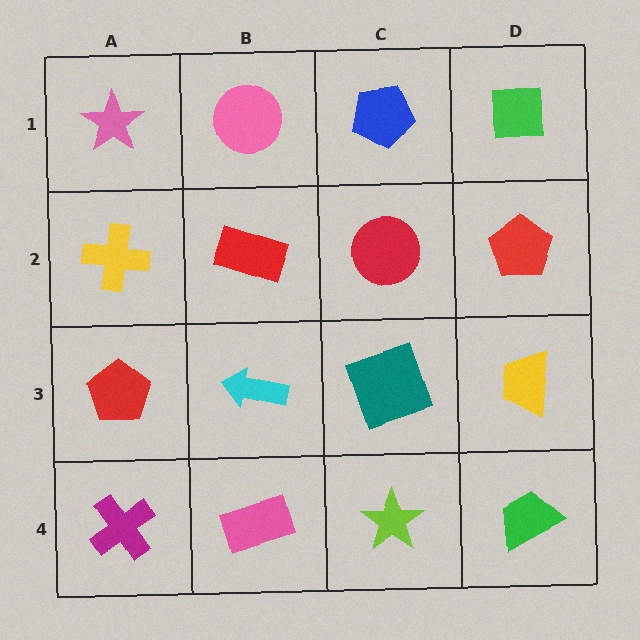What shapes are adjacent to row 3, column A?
A yellow cross (row 2, column A), a magenta cross (row 4, column A), a cyan arrow (row 3, column B).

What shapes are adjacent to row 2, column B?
A pink circle (row 1, column B), a cyan arrow (row 3, column B), a yellow cross (row 2, column A), a red circle (row 2, column C).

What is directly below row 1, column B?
A red rectangle.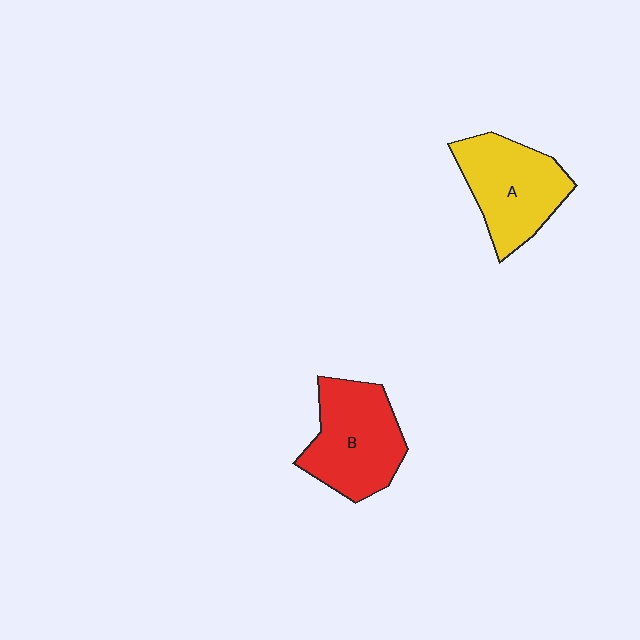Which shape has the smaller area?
Shape A (yellow).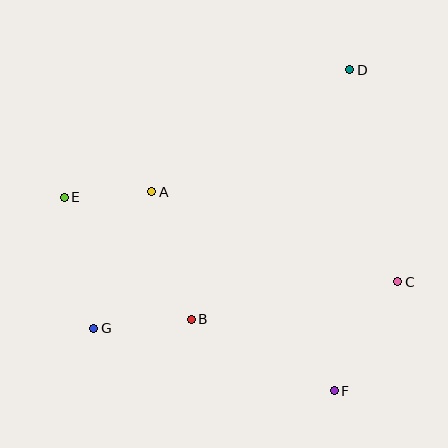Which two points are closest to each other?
Points A and E are closest to each other.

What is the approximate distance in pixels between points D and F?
The distance between D and F is approximately 321 pixels.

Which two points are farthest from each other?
Points D and G are farthest from each other.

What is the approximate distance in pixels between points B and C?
The distance between B and C is approximately 210 pixels.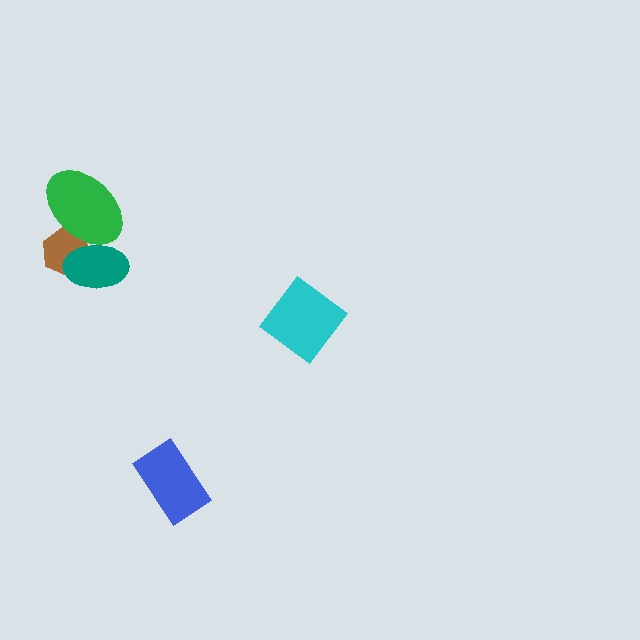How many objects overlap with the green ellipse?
2 objects overlap with the green ellipse.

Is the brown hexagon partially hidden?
Yes, it is partially covered by another shape.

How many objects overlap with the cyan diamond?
0 objects overlap with the cyan diamond.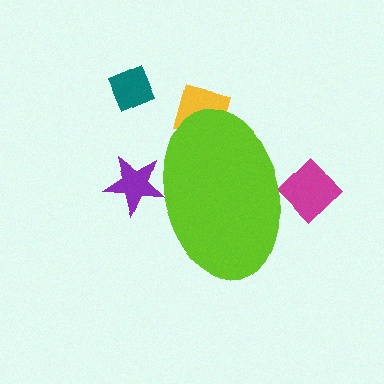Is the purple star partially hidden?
Yes, the purple star is partially hidden behind the lime ellipse.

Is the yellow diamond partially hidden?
Yes, the yellow diamond is partially hidden behind the lime ellipse.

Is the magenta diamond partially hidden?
Yes, the magenta diamond is partially hidden behind the lime ellipse.